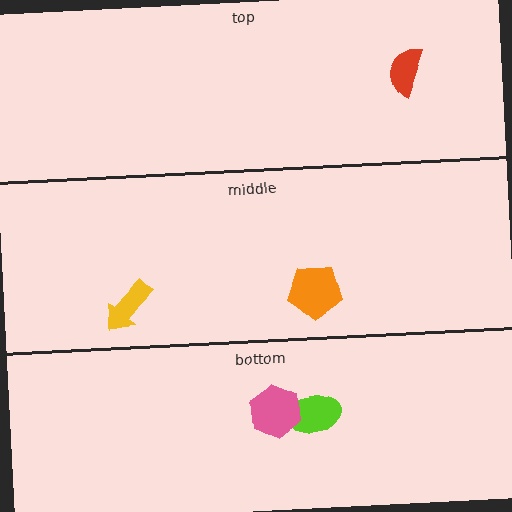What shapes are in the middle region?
The yellow arrow, the orange pentagon.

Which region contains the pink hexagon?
The bottom region.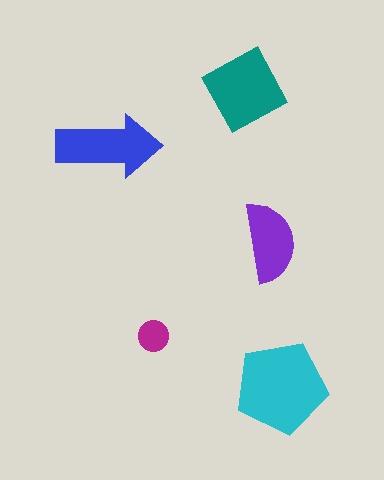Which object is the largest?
The cyan pentagon.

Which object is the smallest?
The magenta circle.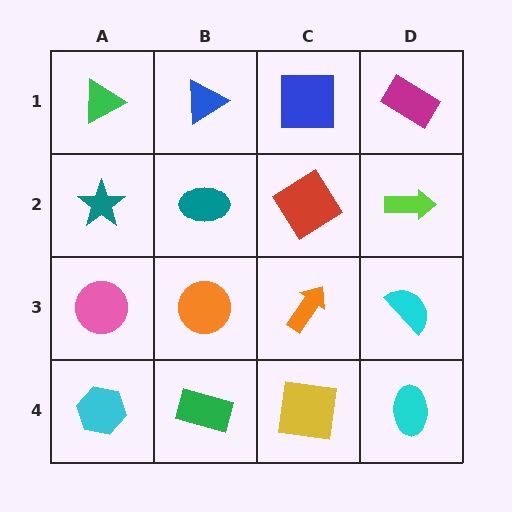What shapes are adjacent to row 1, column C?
A red diamond (row 2, column C), a blue triangle (row 1, column B), a magenta rectangle (row 1, column D).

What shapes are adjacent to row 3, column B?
A teal ellipse (row 2, column B), a green rectangle (row 4, column B), a pink circle (row 3, column A), an orange arrow (row 3, column C).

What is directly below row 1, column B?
A teal ellipse.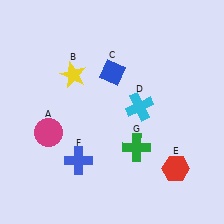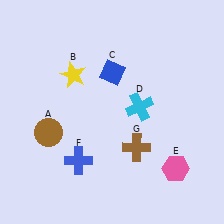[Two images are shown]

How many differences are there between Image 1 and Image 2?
There are 3 differences between the two images.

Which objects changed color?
A changed from magenta to brown. E changed from red to pink. G changed from green to brown.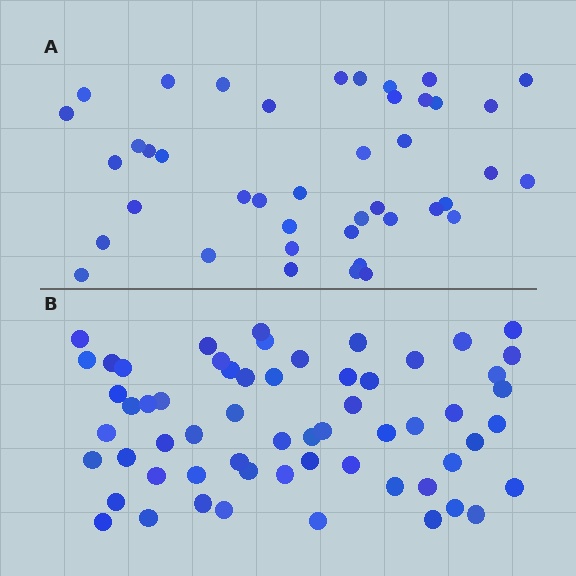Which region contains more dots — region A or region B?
Region B (the bottom region) has more dots.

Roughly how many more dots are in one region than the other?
Region B has approximately 20 more dots than region A.